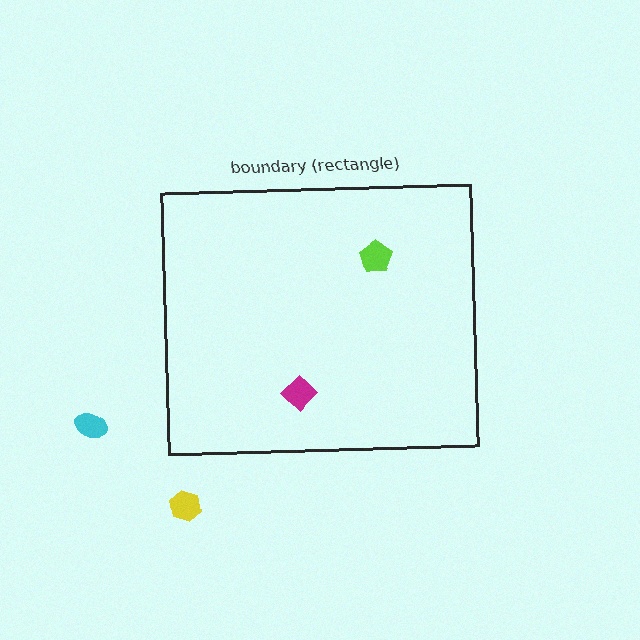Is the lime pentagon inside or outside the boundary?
Inside.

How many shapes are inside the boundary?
2 inside, 2 outside.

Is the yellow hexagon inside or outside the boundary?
Outside.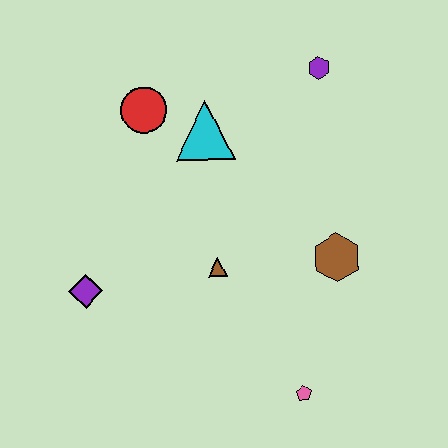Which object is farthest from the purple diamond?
The purple hexagon is farthest from the purple diamond.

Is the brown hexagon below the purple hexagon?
Yes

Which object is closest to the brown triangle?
The brown hexagon is closest to the brown triangle.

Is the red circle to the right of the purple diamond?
Yes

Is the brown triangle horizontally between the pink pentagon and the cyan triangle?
Yes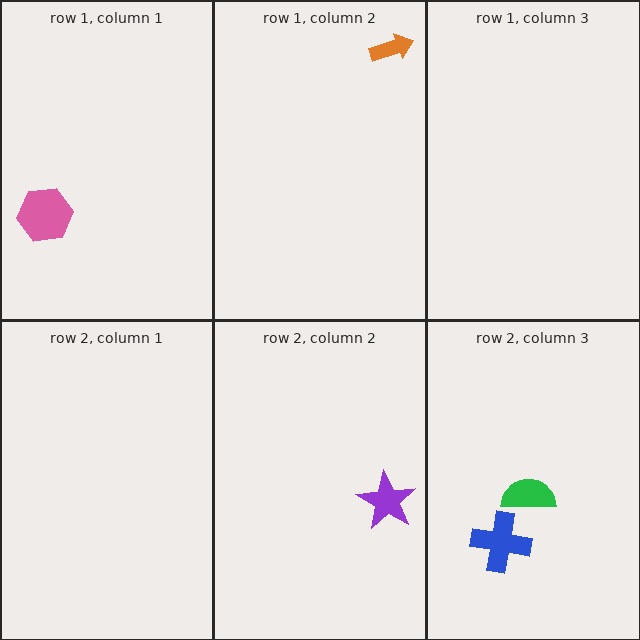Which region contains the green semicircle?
The row 2, column 3 region.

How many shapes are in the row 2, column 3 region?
2.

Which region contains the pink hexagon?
The row 1, column 1 region.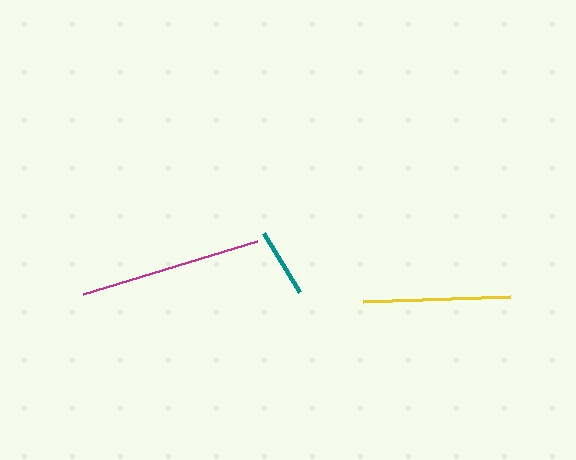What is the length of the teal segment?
The teal segment is approximately 69 pixels long.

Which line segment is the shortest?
The teal line is the shortest at approximately 69 pixels.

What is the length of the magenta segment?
The magenta segment is approximately 182 pixels long.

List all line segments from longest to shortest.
From longest to shortest: magenta, yellow, teal.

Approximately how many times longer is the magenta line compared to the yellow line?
The magenta line is approximately 1.2 times the length of the yellow line.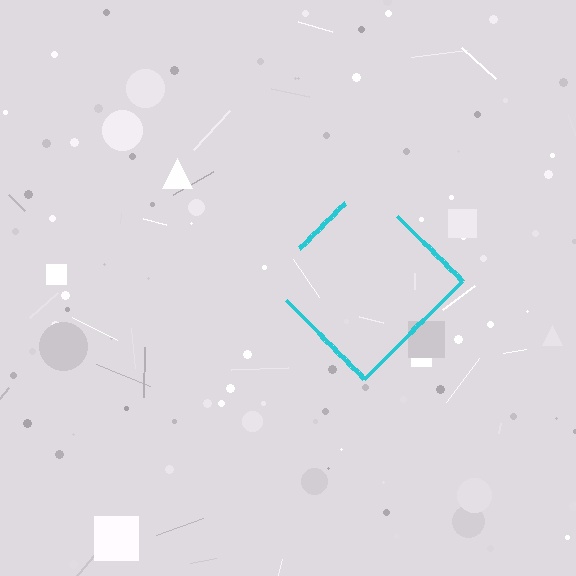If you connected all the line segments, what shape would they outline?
They would outline a diamond.